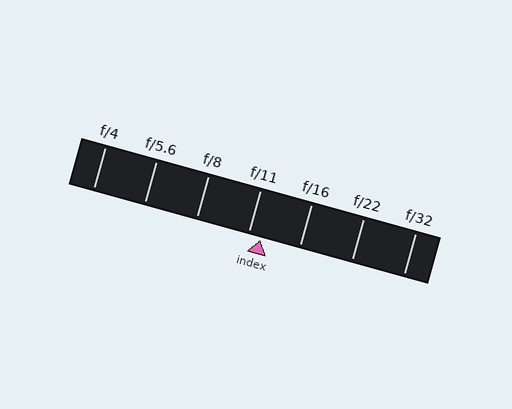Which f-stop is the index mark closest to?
The index mark is closest to f/11.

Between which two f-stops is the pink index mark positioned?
The index mark is between f/11 and f/16.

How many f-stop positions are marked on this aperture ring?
There are 7 f-stop positions marked.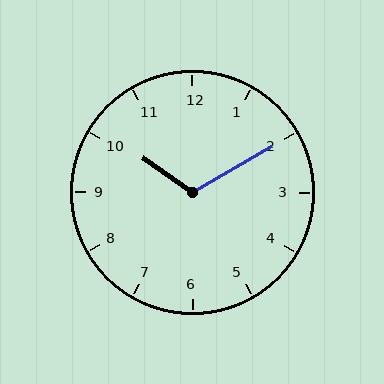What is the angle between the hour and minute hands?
Approximately 115 degrees.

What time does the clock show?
10:10.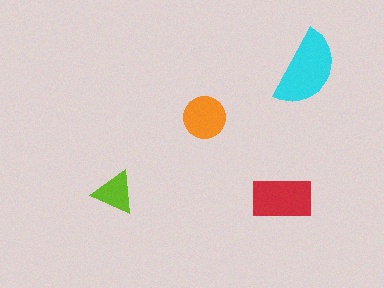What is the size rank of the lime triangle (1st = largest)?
4th.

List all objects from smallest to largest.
The lime triangle, the orange circle, the red rectangle, the cyan semicircle.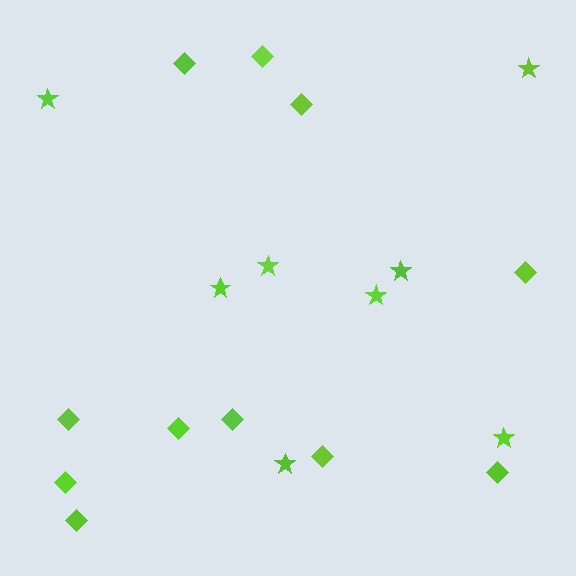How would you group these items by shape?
There are 2 groups: one group of diamonds (11) and one group of stars (8).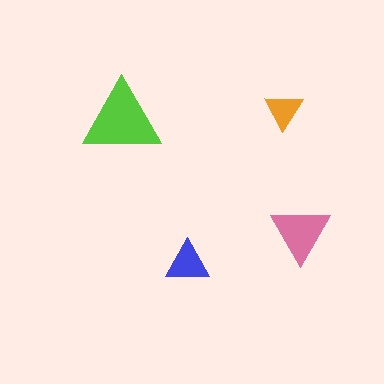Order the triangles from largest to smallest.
the lime one, the pink one, the blue one, the orange one.